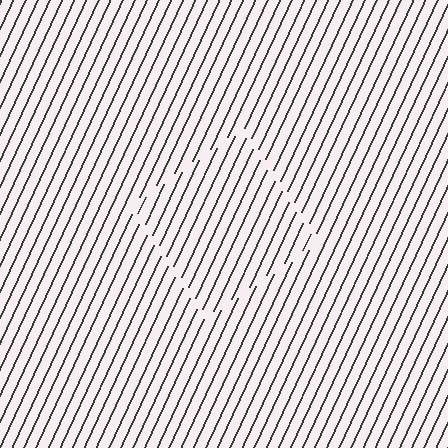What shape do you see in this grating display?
An illusory square. The interior of the shape contains the same grating, shifted by half a period — the contour is defined by the phase discontinuity where line-ends from the inner and outer gratings abut.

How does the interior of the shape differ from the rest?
The interior of the shape contains the same grating, shifted by half a period — the contour is defined by the phase discontinuity where line-ends from the inner and outer gratings abut.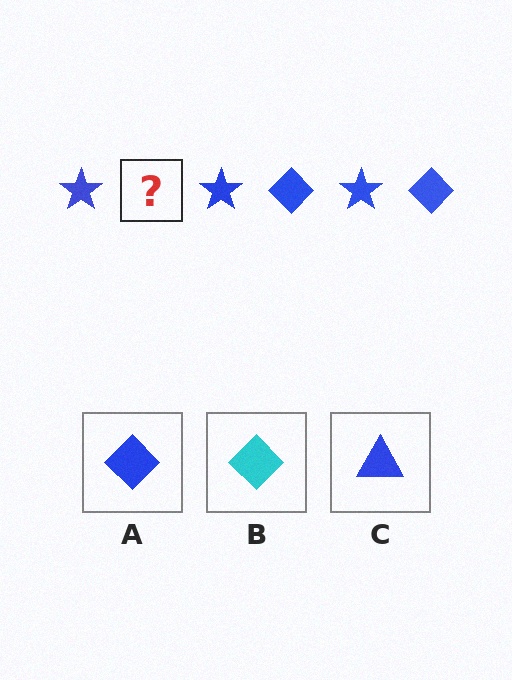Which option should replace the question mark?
Option A.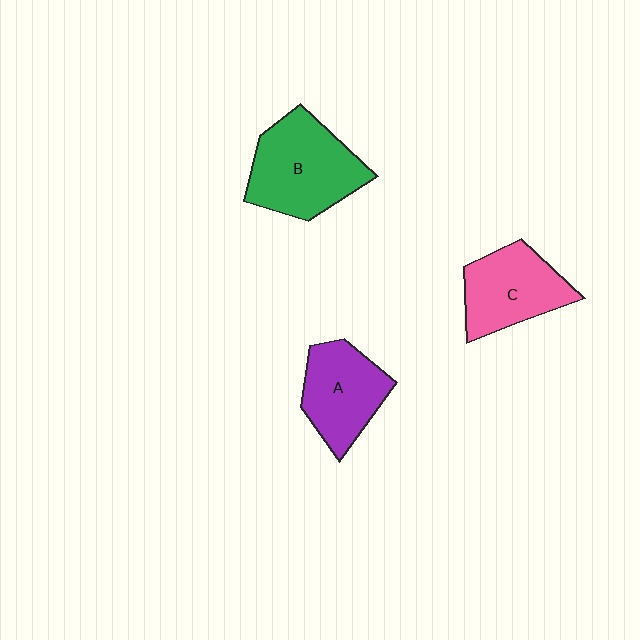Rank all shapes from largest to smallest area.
From largest to smallest: B (green), C (pink), A (purple).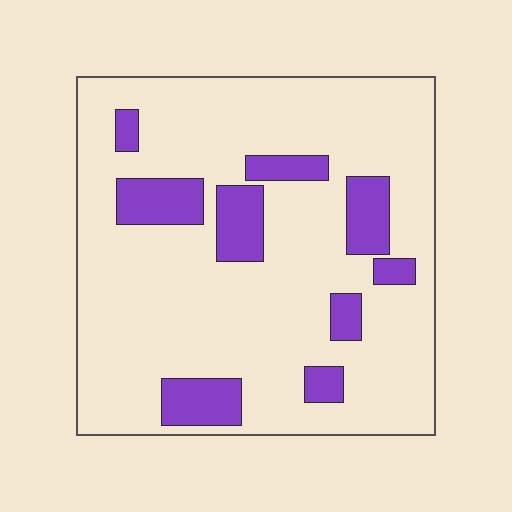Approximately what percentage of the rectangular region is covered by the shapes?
Approximately 15%.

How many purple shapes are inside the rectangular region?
9.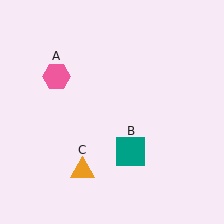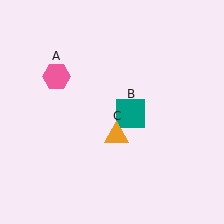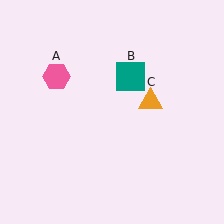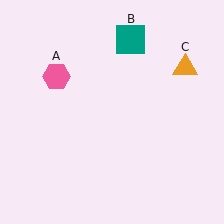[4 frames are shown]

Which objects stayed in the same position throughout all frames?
Pink hexagon (object A) remained stationary.